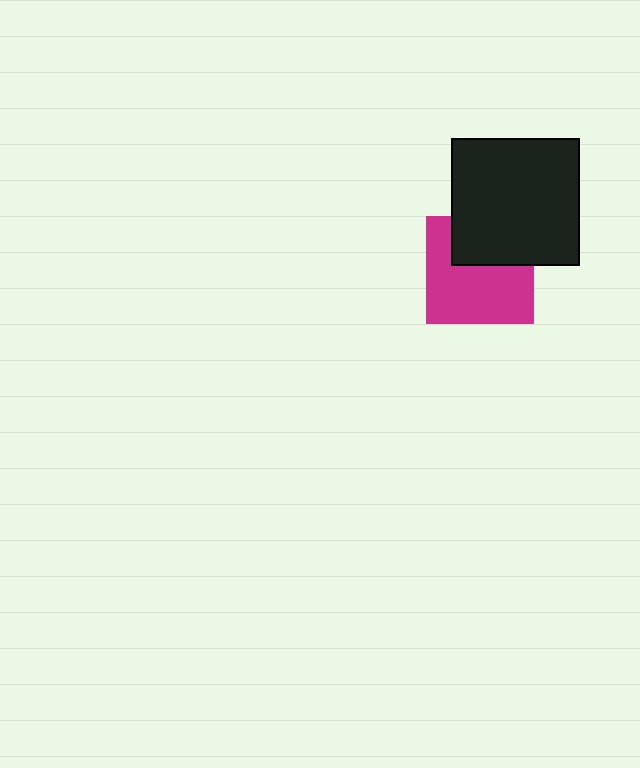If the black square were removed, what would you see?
You would see the complete magenta square.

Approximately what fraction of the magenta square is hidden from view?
Roughly 35% of the magenta square is hidden behind the black square.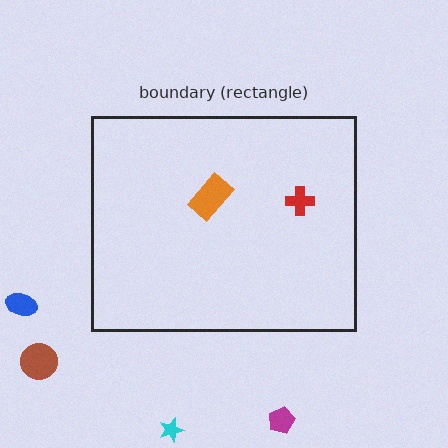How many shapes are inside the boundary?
2 inside, 4 outside.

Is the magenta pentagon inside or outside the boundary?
Outside.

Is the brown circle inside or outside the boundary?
Outside.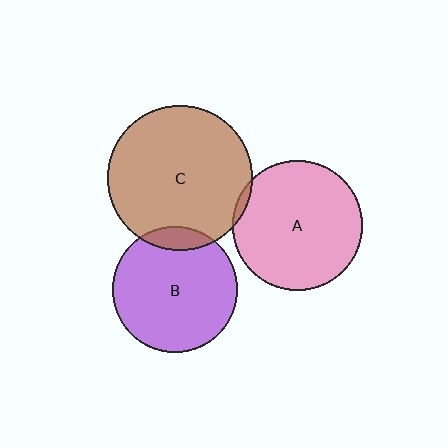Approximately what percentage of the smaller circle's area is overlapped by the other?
Approximately 10%.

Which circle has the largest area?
Circle C (brown).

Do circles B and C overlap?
Yes.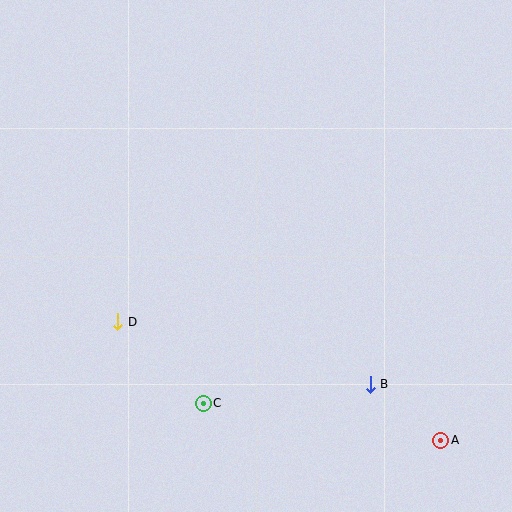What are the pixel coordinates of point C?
Point C is at (203, 403).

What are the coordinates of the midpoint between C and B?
The midpoint between C and B is at (287, 394).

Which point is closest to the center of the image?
Point D at (118, 322) is closest to the center.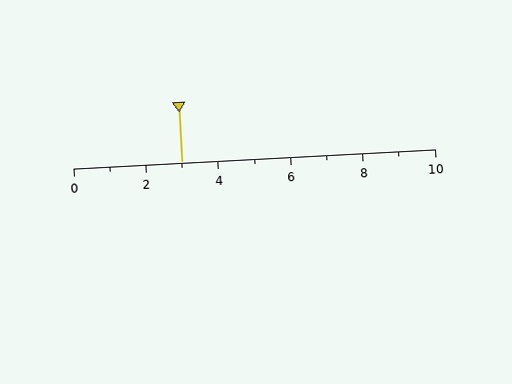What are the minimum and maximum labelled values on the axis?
The axis runs from 0 to 10.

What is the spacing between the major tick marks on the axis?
The major ticks are spaced 2 apart.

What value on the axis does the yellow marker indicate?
The marker indicates approximately 3.